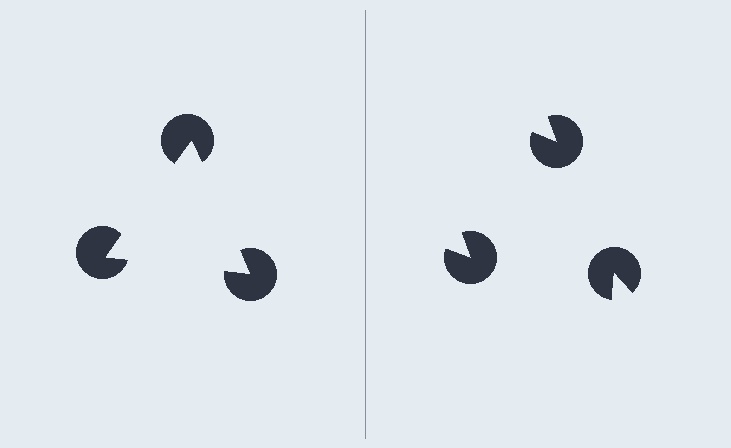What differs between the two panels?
The pac-man discs are positioned identically on both sides; only the wedge orientations differ. On the left they align to a triangle; on the right they are misaligned.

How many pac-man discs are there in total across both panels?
6 — 3 on each side.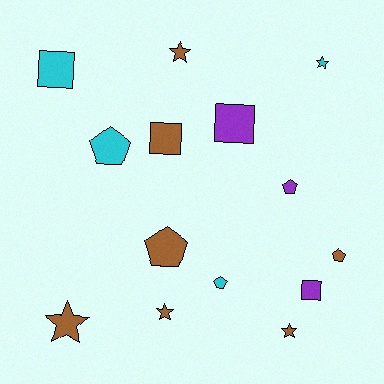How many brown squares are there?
There is 1 brown square.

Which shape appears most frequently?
Pentagon, with 5 objects.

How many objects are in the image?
There are 14 objects.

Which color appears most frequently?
Brown, with 7 objects.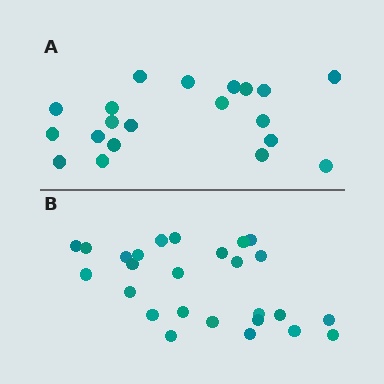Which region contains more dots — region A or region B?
Region B (the bottom region) has more dots.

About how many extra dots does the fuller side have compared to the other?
Region B has about 6 more dots than region A.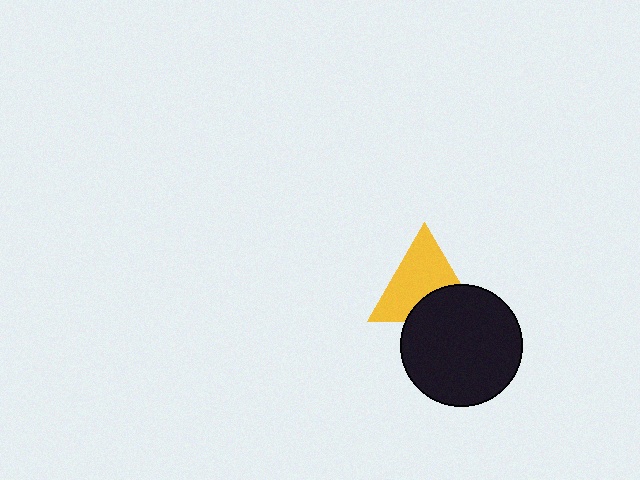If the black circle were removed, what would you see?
You would see the complete yellow triangle.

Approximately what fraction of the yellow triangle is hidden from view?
Roughly 33% of the yellow triangle is hidden behind the black circle.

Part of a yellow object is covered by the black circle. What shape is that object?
It is a triangle.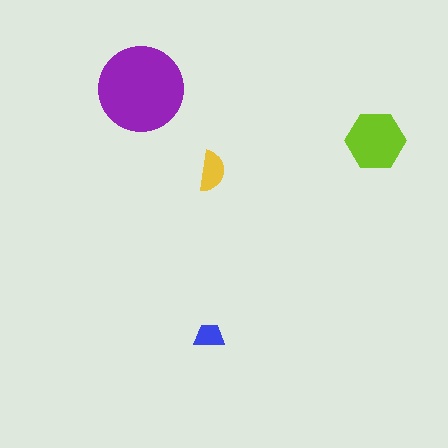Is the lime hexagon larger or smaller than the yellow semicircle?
Larger.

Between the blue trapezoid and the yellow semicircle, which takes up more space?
The yellow semicircle.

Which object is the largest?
The purple circle.